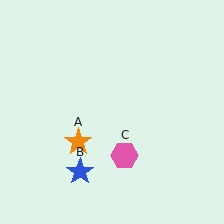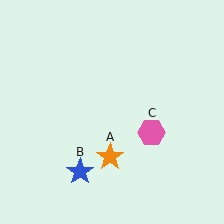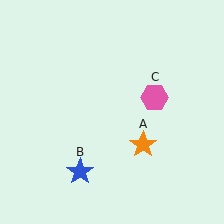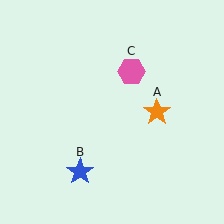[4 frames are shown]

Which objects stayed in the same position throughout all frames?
Blue star (object B) remained stationary.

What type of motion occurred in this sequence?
The orange star (object A), pink hexagon (object C) rotated counterclockwise around the center of the scene.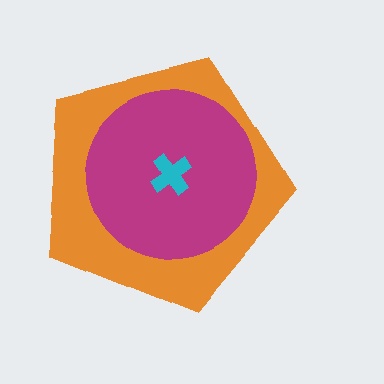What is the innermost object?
The cyan cross.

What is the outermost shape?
The orange pentagon.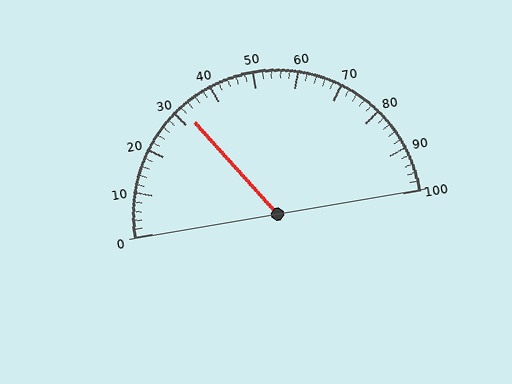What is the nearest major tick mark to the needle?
The nearest major tick mark is 30.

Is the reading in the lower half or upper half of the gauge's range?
The reading is in the lower half of the range (0 to 100).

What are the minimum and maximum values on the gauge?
The gauge ranges from 0 to 100.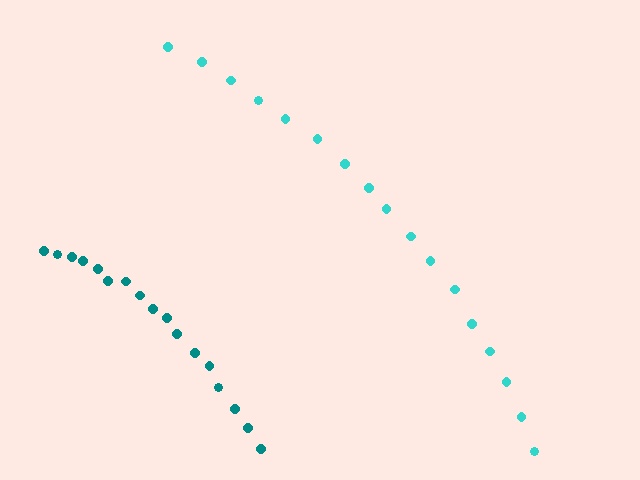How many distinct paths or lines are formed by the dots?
There are 2 distinct paths.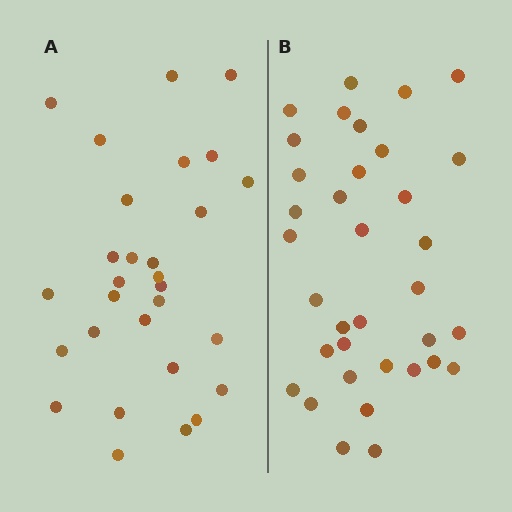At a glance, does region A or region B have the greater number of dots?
Region B (the right region) has more dots.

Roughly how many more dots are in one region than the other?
Region B has about 6 more dots than region A.